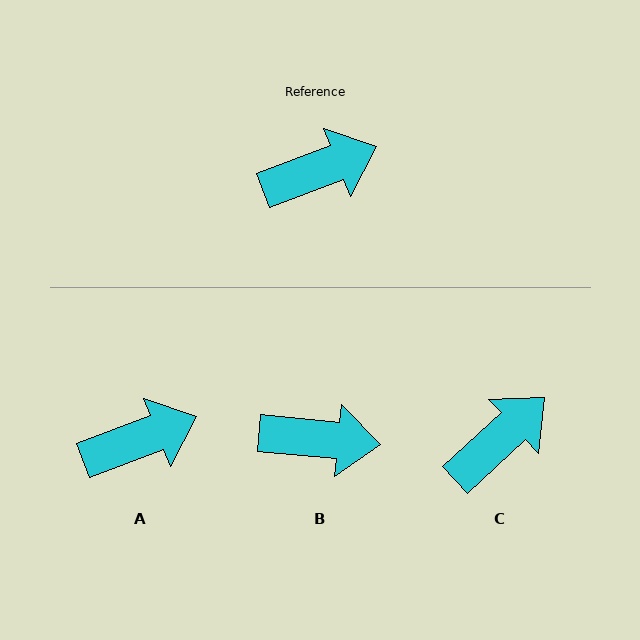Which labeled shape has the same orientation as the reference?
A.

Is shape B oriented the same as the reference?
No, it is off by about 26 degrees.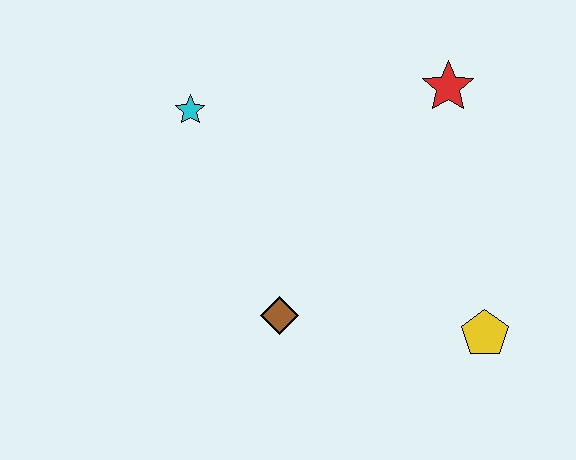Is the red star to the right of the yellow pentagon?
No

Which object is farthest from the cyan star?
The yellow pentagon is farthest from the cyan star.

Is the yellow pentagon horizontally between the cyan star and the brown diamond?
No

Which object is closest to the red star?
The yellow pentagon is closest to the red star.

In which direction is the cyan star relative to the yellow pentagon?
The cyan star is to the left of the yellow pentagon.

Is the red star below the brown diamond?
No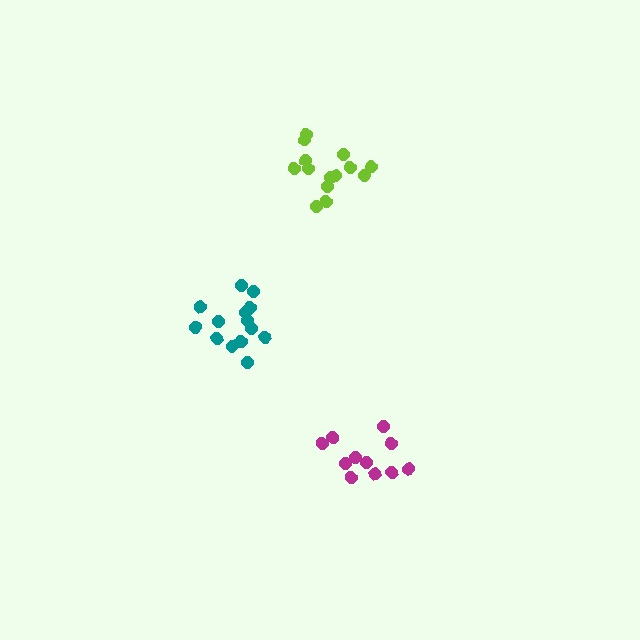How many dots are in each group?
Group 1: 14 dots, Group 2: 11 dots, Group 3: 14 dots (39 total).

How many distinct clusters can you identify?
There are 3 distinct clusters.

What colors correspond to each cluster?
The clusters are colored: teal, magenta, lime.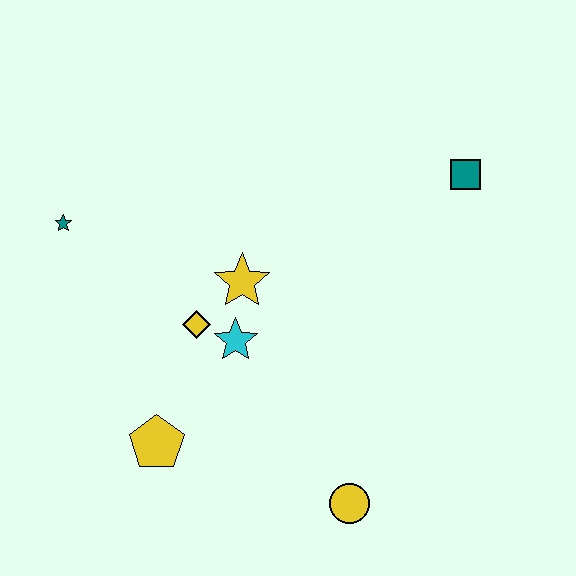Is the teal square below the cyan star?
No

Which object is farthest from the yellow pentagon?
The teal square is farthest from the yellow pentagon.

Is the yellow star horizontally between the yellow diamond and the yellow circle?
Yes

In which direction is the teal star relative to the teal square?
The teal star is to the left of the teal square.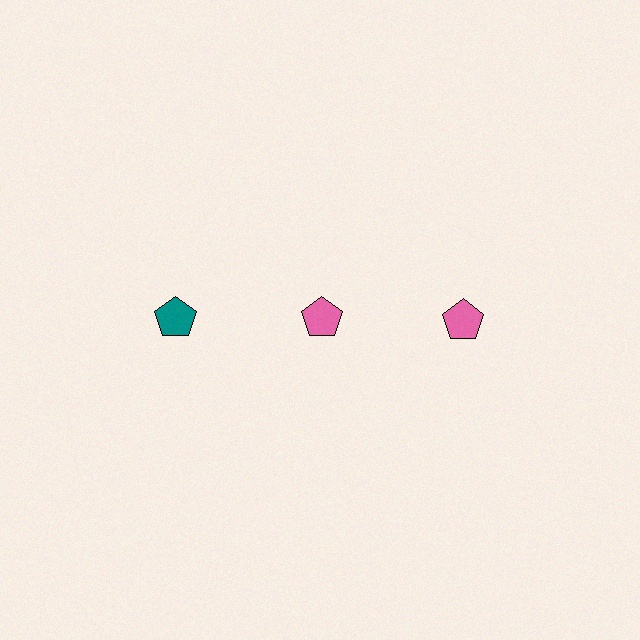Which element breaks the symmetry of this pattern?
The teal pentagon in the top row, leftmost column breaks the symmetry. All other shapes are pink pentagons.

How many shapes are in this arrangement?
There are 3 shapes arranged in a grid pattern.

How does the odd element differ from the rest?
It has a different color: teal instead of pink.